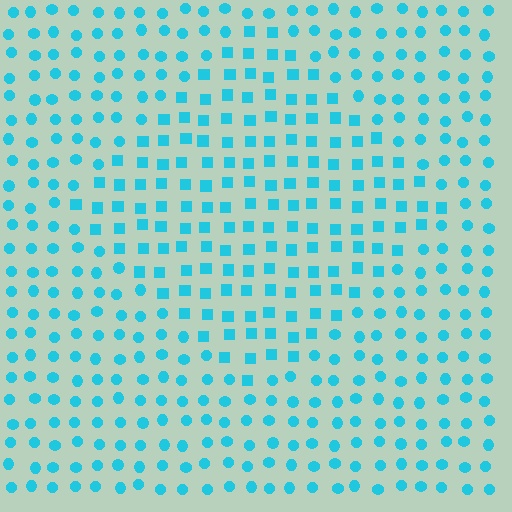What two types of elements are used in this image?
The image uses squares inside the diamond region and circles outside it.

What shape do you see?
I see a diamond.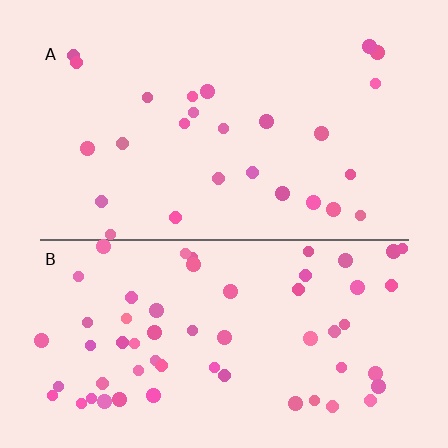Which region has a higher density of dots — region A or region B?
B (the bottom).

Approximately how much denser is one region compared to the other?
Approximately 2.3× — region B over region A.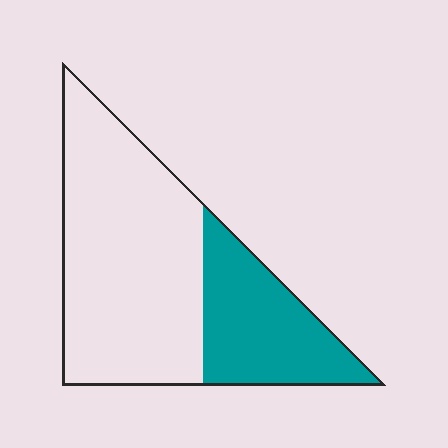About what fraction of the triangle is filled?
About one third (1/3).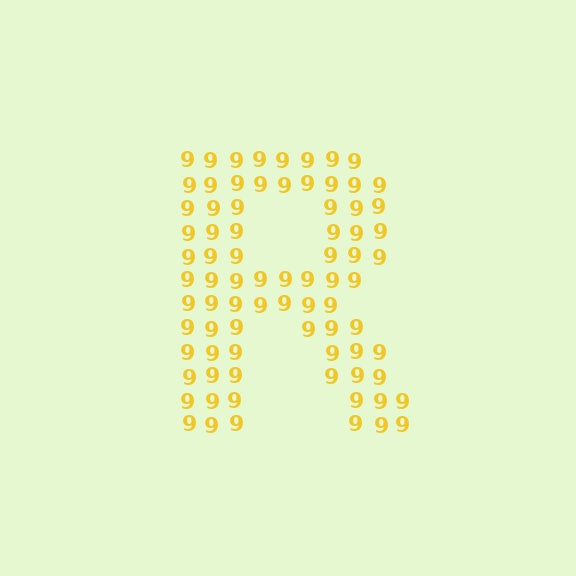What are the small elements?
The small elements are digit 9's.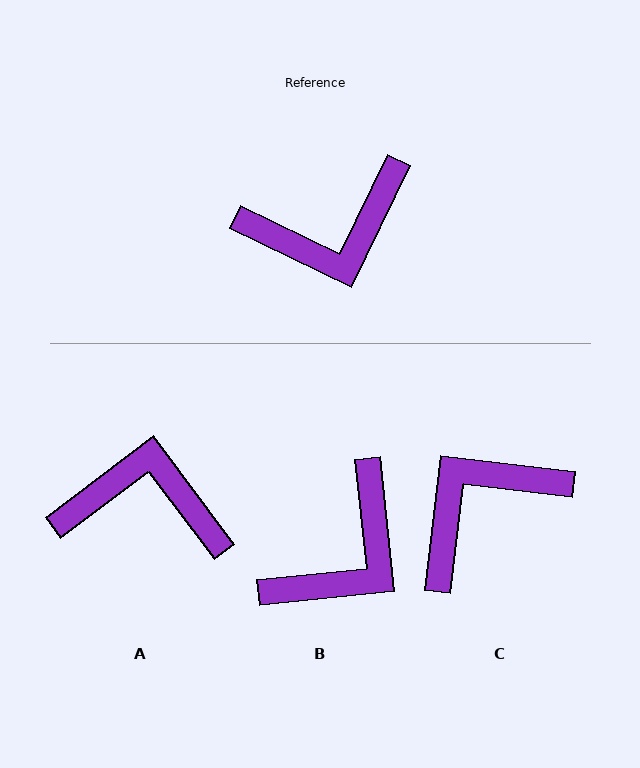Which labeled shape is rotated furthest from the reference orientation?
C, about 161 degrees away.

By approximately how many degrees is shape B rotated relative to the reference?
Approximately 32 degrees counter-clockwise.